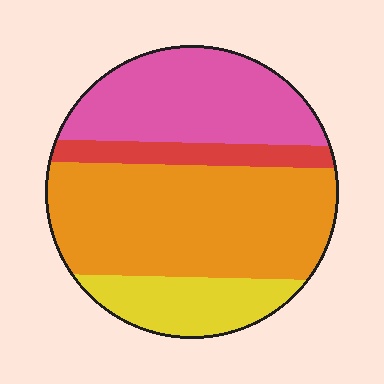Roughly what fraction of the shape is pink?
Pink covers 29% of the shape.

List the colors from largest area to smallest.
From largest to smallest: orange, pink, yellow, red.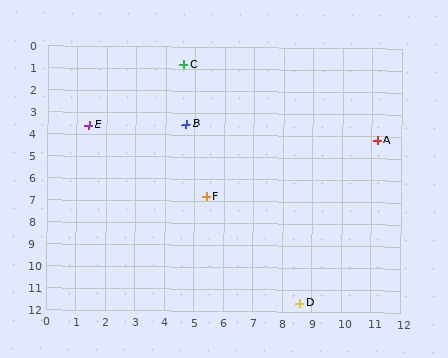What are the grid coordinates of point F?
Point F is at approximately (5.4, 6.8).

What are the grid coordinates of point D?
Point D is at approximately (8.6, 11.6).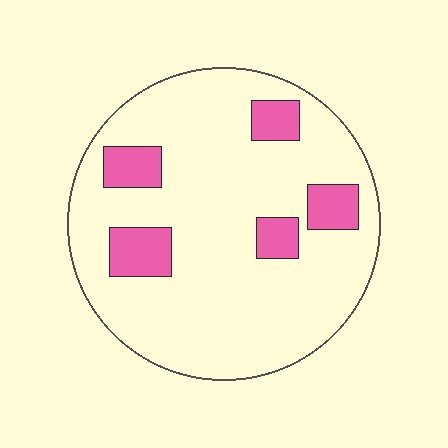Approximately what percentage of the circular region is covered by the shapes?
Approximately 15%.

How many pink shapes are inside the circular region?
5.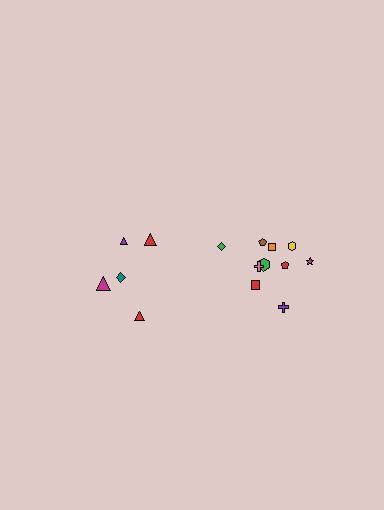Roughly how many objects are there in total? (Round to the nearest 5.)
Roughly 15 objects in total.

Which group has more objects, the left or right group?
The right group.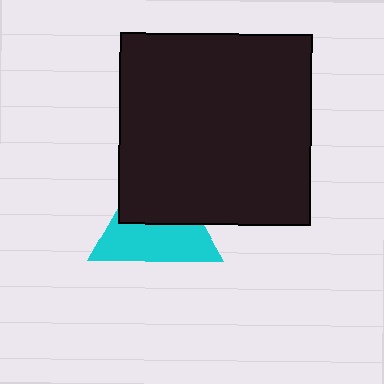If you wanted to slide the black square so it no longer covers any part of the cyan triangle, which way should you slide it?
Slide it up — that is the most direct way to separate the two shapes.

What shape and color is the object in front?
The object in front is a black square.